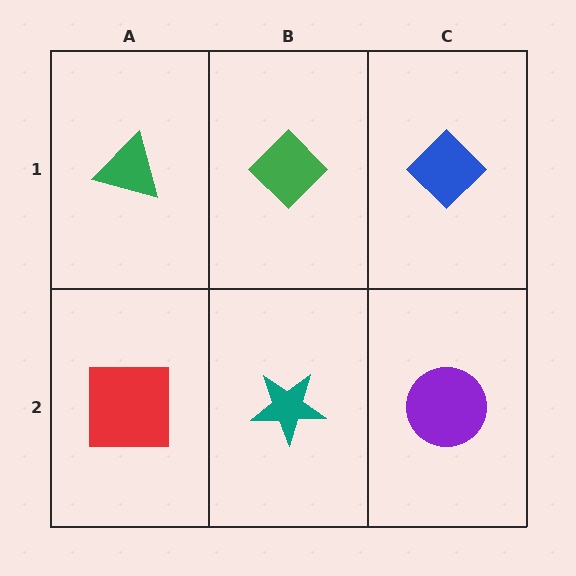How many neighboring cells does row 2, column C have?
2.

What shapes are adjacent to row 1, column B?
A teal star (row 2, column B), a green triangle (row 1, column A), a blue diamond (row 1, column C).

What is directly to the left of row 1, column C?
A green diamond.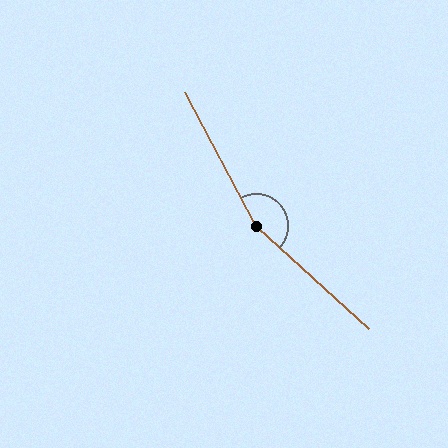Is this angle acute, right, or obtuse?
It is obtuse.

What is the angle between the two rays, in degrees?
Approximately 160 degrees.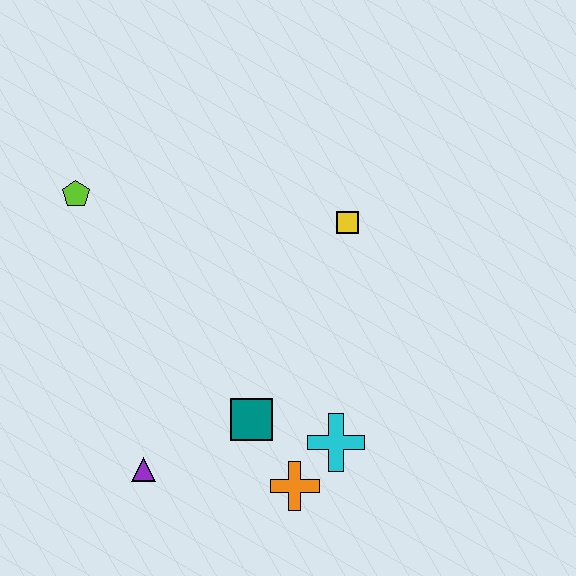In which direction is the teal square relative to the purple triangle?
The teal square is to the right of the purple triangle.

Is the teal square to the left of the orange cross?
Yes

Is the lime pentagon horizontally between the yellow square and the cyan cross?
No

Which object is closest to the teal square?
The orange cross is closest to the teal square.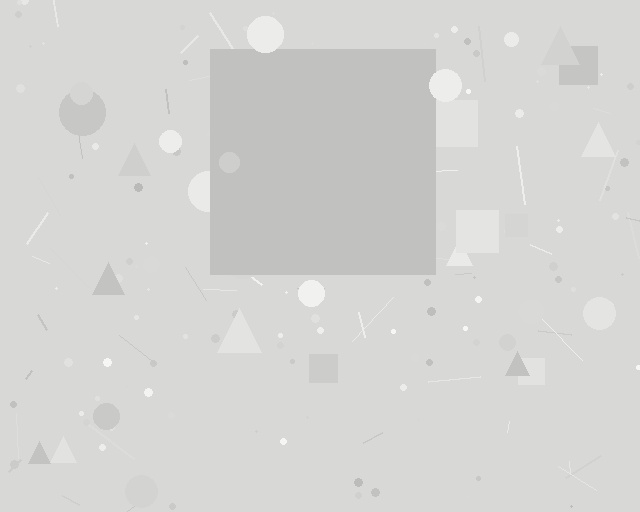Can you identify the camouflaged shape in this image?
The camouflaged shape is a square.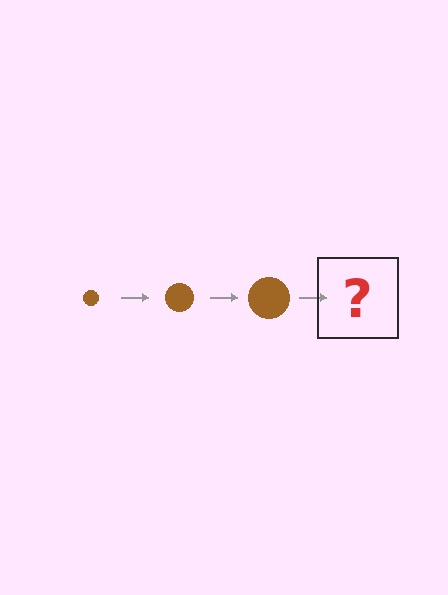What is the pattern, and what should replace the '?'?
The pattern is that the circle gets progressively larger each step. The '?' should be a brown circle, larger than the previous one.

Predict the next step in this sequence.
The next step is a brown circle, larger than the previous one.